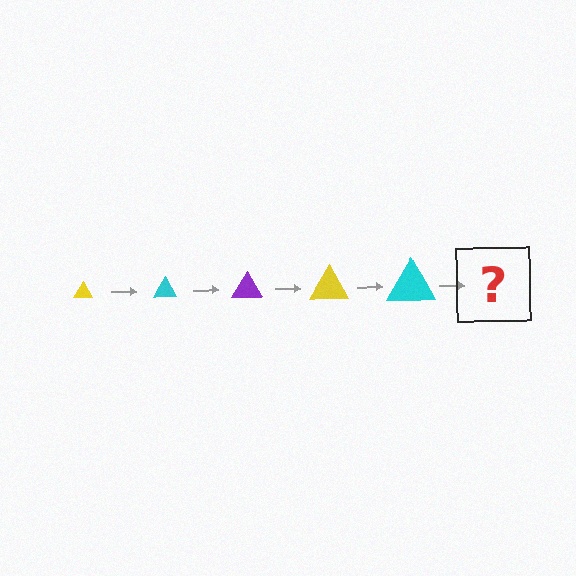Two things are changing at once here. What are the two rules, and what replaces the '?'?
The two rules are that the triangle grows larger each step and the color cycles through yellow, cyan, and purple. The '?' should be a purple triangle, larger than the previous one.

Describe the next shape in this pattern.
It should be a purple triangle, larger than the previous one.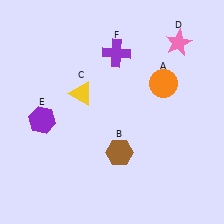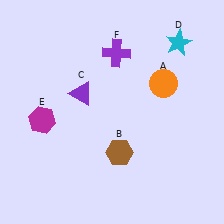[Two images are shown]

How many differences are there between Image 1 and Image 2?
There are 3 differences between the two images.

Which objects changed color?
C changed from yellow to purple. D changed from pink to cyan. E changed from purple to magenta.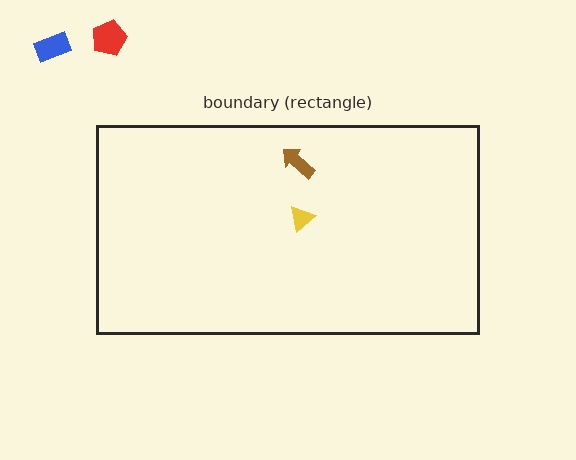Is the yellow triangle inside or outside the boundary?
Inside.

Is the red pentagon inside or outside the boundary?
Outside.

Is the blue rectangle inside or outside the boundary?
Outside.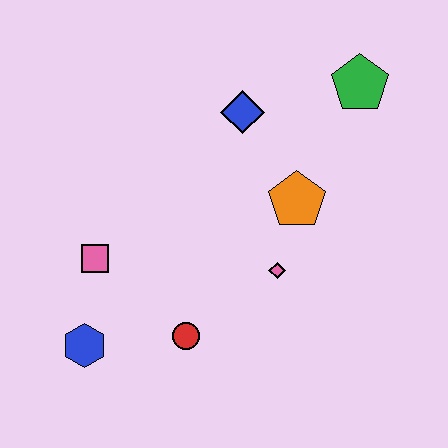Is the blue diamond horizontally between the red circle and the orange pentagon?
Yes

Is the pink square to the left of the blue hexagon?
No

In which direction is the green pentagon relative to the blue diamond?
The green pentagon is to the right of the blue diamond.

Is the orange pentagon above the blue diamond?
No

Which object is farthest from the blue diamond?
The blue hexagon is farthest from the blue diamond.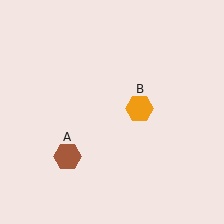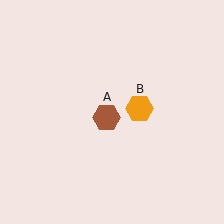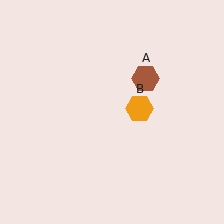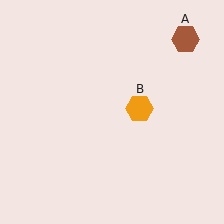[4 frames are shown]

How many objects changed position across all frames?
1 object changed position: brown hexagon (object A).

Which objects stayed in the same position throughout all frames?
Orange hexagon (object B) remained stationary.